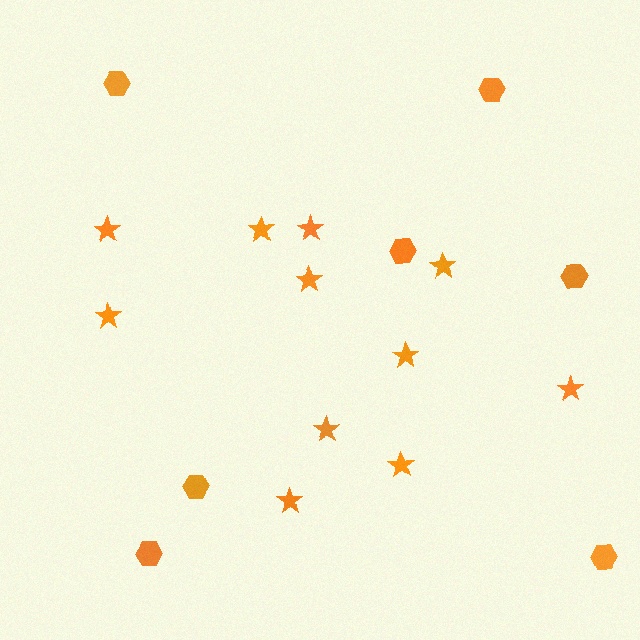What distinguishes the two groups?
There are 2 groups: one group of stars (11) and one group of hexagons (7).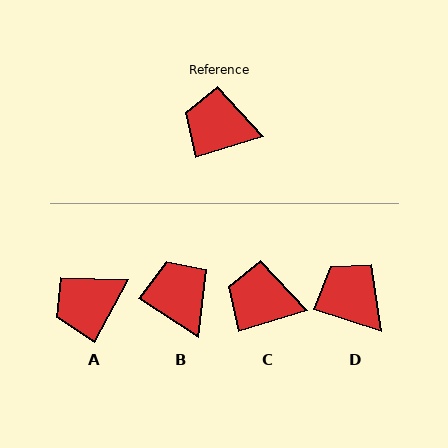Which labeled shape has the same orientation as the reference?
C.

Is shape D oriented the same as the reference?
No, it is off by about 35 degrees.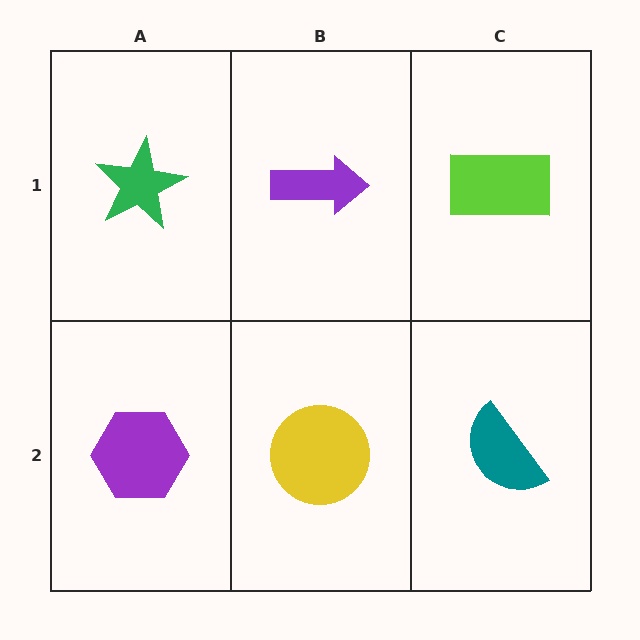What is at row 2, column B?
A yellow circle.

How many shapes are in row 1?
3 shapes.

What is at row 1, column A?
A green star.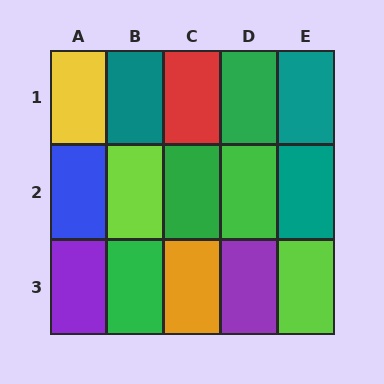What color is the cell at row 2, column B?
Lime.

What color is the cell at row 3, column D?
Purple.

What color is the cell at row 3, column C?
Orange.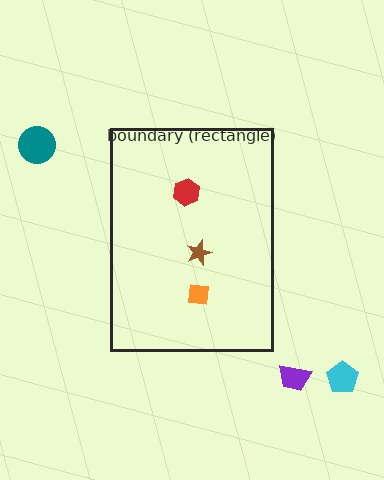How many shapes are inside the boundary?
3 inside, 3 outside.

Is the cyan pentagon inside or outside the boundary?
Outside.